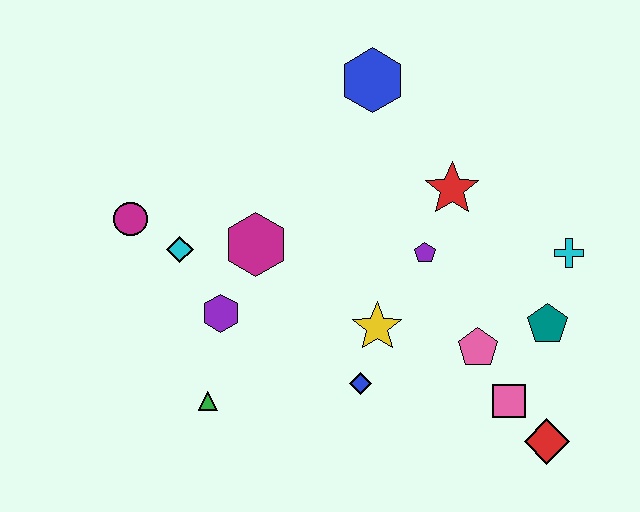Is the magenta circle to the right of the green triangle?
No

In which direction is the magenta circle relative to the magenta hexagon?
The magenta circle is to the left of the magenta hexagon.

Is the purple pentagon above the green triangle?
Yes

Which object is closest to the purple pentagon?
The red star is closest to the purple pentagon.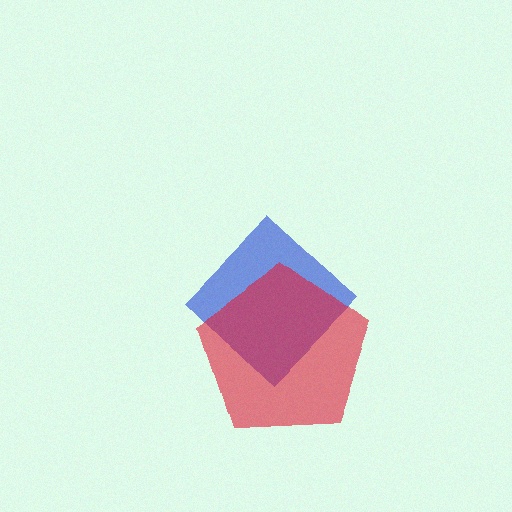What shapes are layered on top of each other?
The layered shapes are: a blue diamond, a red pentagon.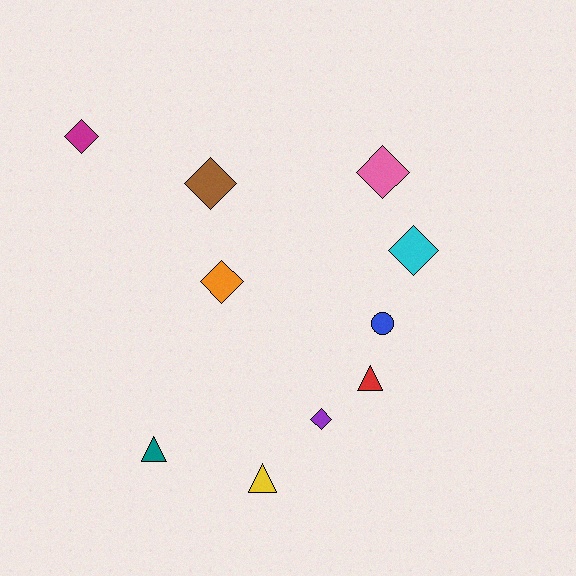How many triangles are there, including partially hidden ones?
There are 3 triangles.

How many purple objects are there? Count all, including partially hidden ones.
There is 1 purple object.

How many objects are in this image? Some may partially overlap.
There are 10 objects.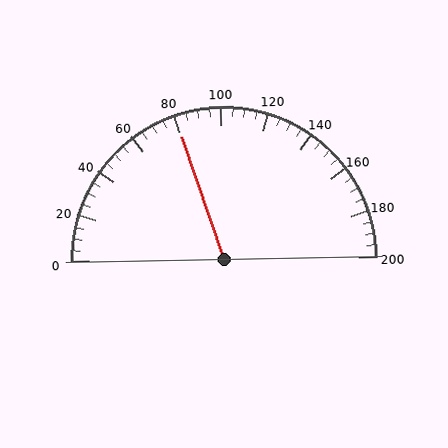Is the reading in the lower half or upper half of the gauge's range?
The reading is in the lower half of the range (0 to 200).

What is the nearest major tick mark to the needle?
The nearest major tick mark is 80.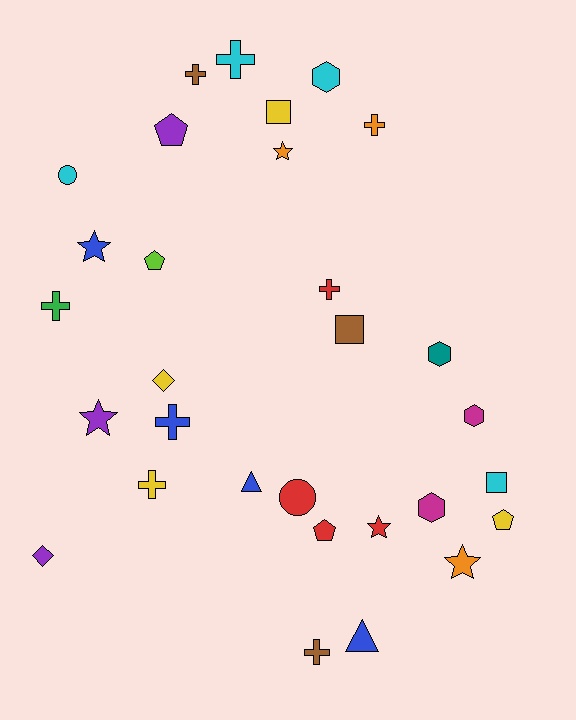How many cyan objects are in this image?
There are 4 cyan objects.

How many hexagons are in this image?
There are 4 hexagons.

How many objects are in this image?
There are 30 objects.